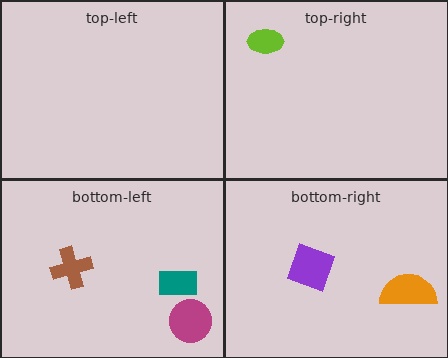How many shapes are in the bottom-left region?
3.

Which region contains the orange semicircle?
The bottom-right region.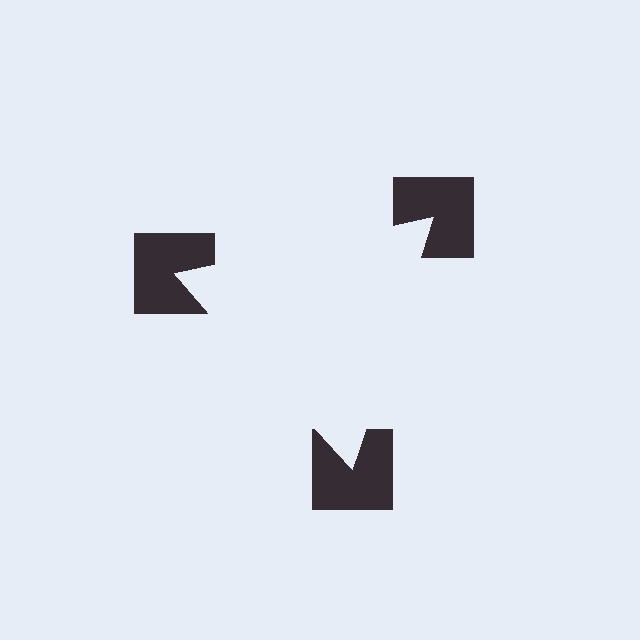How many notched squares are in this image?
There are 3 — one at each vertex of the illusory triangle.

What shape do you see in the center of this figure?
An illusory triangle — its edges are inferred from the aligned wedge cuts in the notched squares, not physically drawn.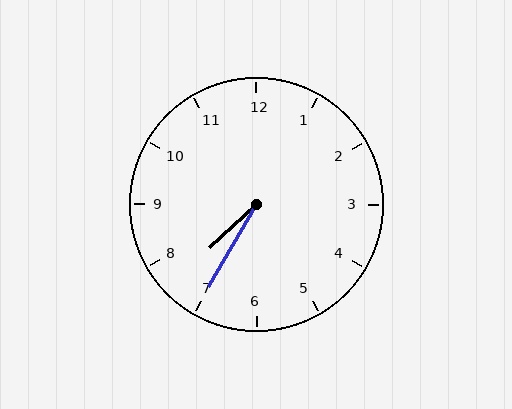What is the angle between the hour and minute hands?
Approximately 18 degrees.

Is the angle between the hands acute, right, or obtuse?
It is acute.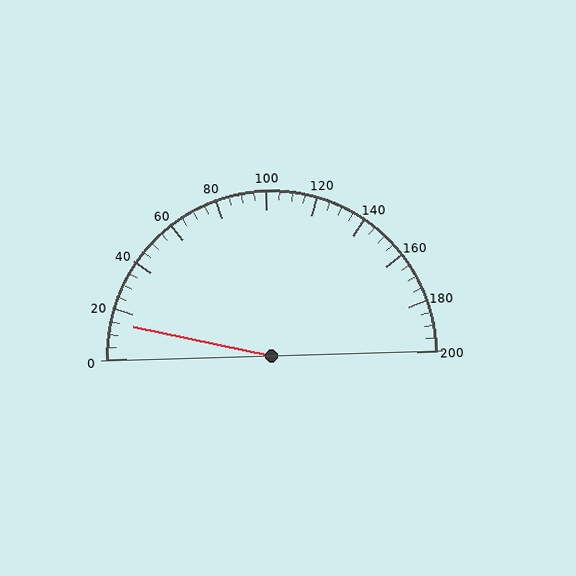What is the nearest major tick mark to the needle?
The nearest major tick mark is 20.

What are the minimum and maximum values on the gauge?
The gauge ranges from 0 to 200.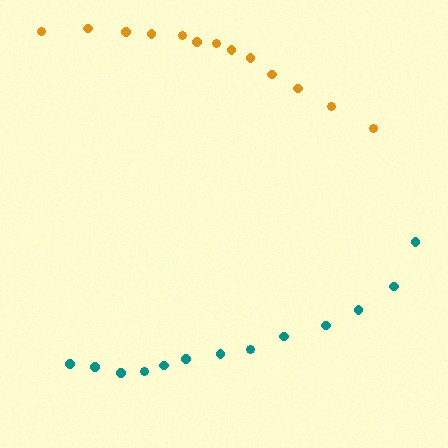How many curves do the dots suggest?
There are 2 distinct paths.